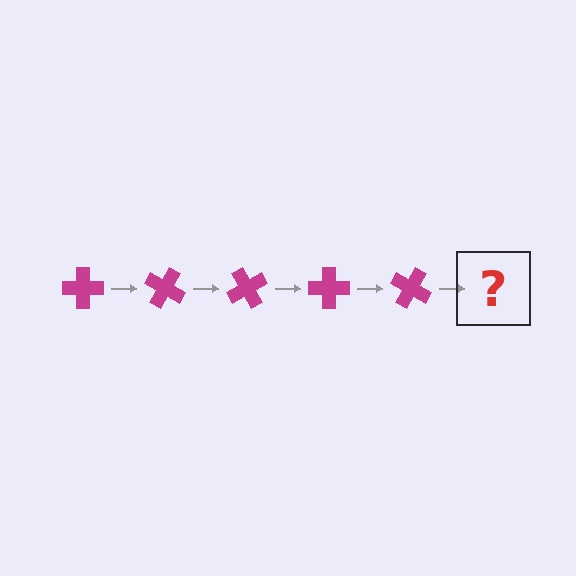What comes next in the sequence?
The next element should be a magenta cross rotated 150 degrees.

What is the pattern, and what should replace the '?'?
The pattern is that the cross rotates 30 degrees each step. The '?' should be a magenta cross rotated 150 degrees.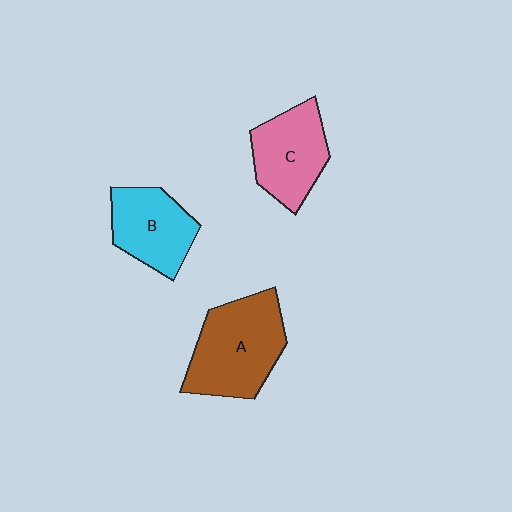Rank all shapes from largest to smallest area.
From largest to smallest: A (brown), C (pink), B (cyan).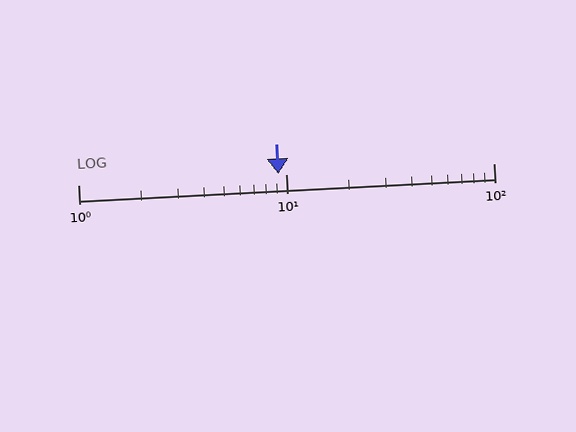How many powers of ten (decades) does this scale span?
The scale spans 2 decades, from 1 to 100.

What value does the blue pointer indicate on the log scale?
The pointer indicates approximately 9.2.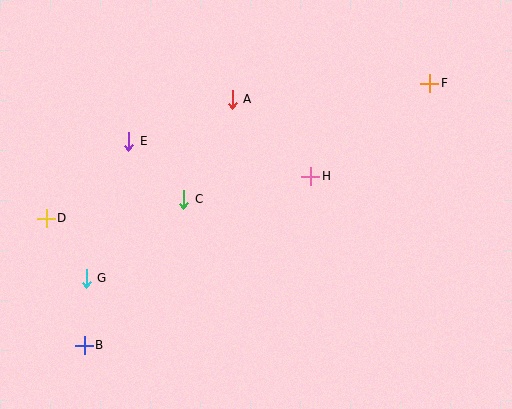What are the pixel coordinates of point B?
Point B is at (84, 345).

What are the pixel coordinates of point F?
Point F is at (430, 83).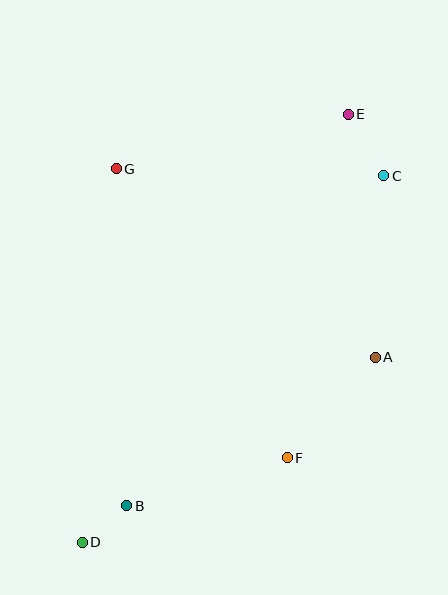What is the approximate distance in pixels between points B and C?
The distance between B and C is approximately 418 pixels.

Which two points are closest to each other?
Points B and D are closest to each other.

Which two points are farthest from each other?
Points D and E are farthest from each other.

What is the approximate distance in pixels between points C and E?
The distance between C and E is approximately 71 pixels.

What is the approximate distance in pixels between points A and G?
The distance between A and G is approximately 321 pixels.